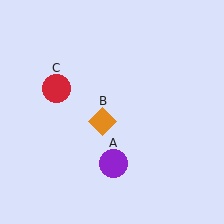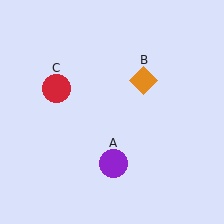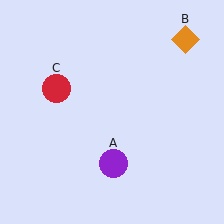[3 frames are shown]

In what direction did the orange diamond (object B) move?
The orange diamond (object B) moved up and to the right.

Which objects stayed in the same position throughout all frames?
Purple circle (object A) and red circle (object C) remained stationary.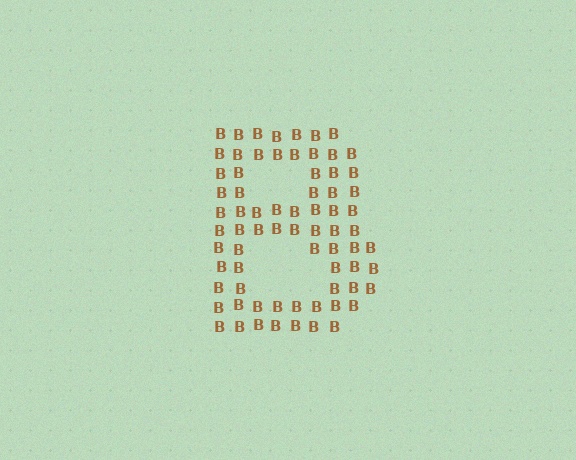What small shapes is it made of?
It is made of small letter B's.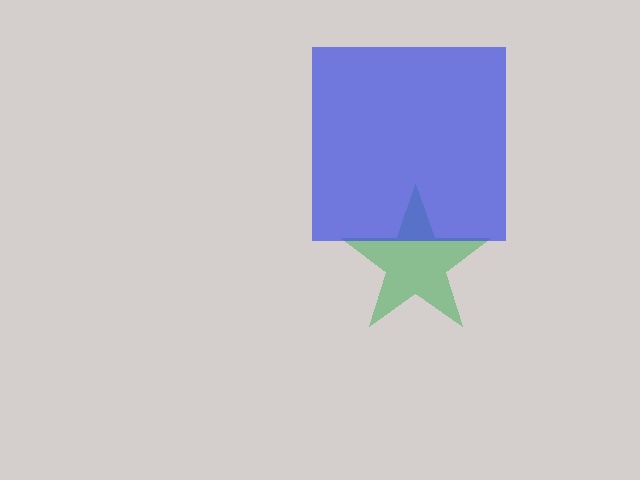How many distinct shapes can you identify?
There are 2 distinct shapes: a green star, a blue square.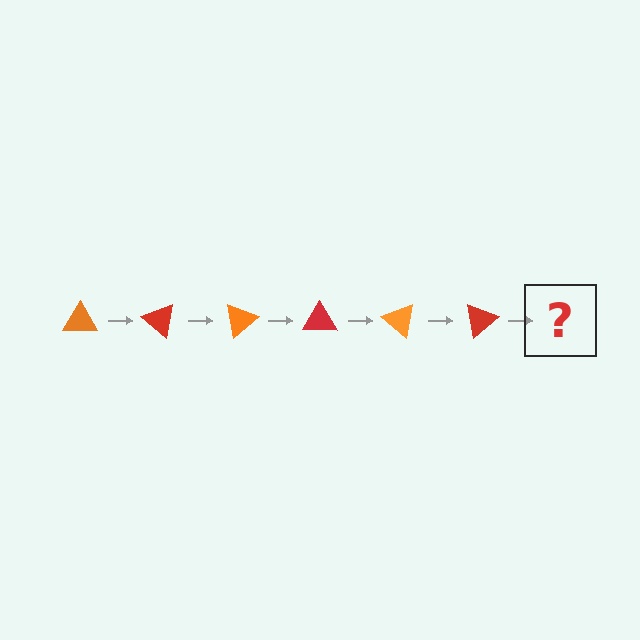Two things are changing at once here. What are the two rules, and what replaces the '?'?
The two rules are that it rotates 40 degrees each step and the color cycles through orange and red. The '?' should be an orange triangle, rotated 240 degrees from the start.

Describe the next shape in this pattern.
It should be an orange triangle, rotated 240 degrees from the start.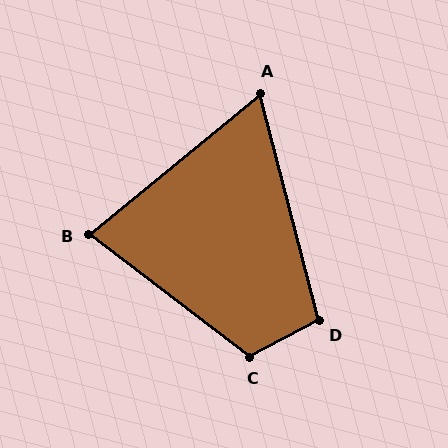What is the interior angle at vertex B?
Approximately 77 degrees (acute).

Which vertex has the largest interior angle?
C, at approximately 115 degrees.